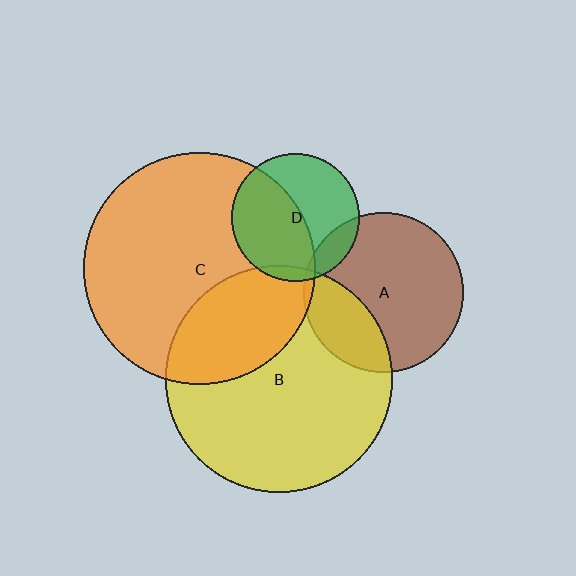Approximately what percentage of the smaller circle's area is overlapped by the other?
Approximately 15%.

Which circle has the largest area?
Circle C (orange).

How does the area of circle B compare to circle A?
Approximately 2.0 times.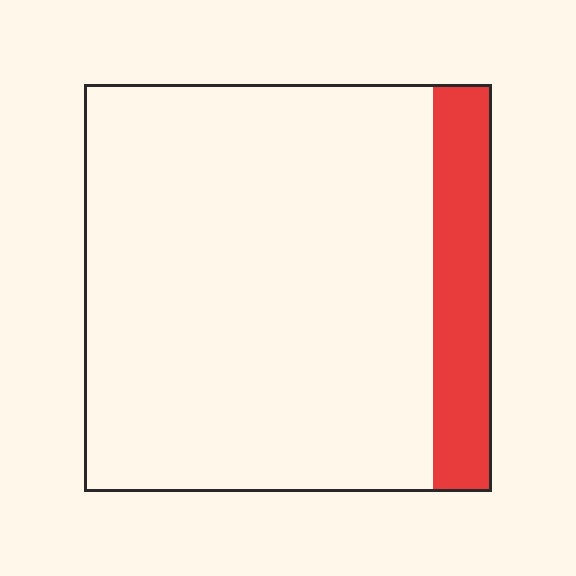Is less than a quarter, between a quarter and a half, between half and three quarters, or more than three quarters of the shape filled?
Less than a quarter.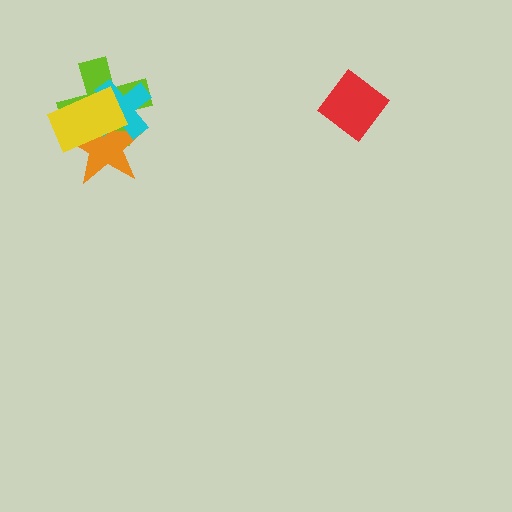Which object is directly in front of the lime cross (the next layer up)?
The orange star is directly in front of the lime cross.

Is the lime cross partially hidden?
Yes, it is partially covered by another shape.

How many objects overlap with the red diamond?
0 objects overlap with the red diamond.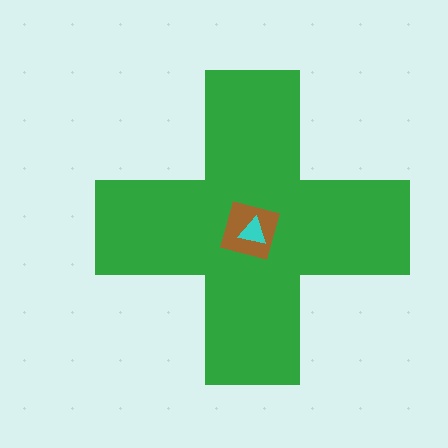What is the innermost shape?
The cyan triangle.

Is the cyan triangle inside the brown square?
Yes.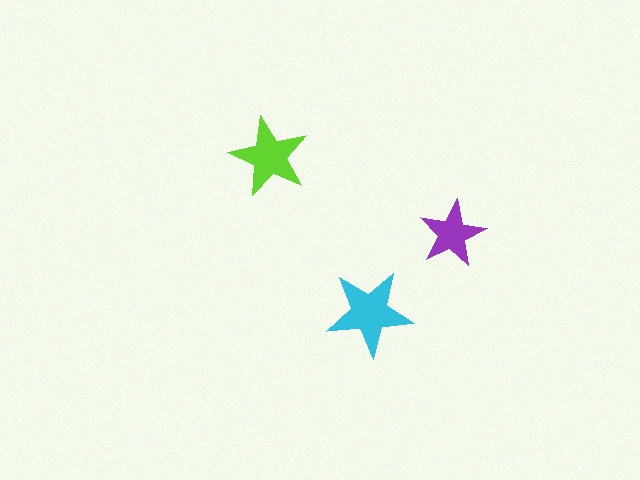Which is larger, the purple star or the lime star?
The lime one.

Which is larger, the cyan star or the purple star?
The cyan one.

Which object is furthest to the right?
The purple star is rightmost.